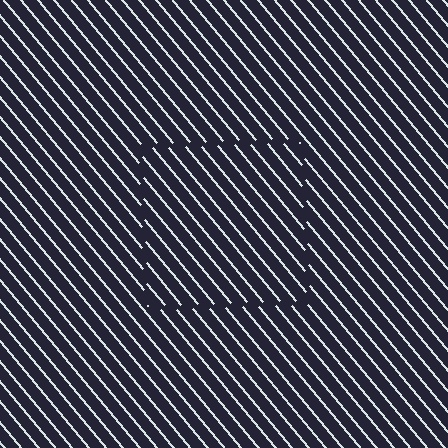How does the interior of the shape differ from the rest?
The interior of the shape contains the same grating, shifted by half a period — the contour is defined by the phase discontinuity where line-ends from the inner and outer gratings abut.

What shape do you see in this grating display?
An illusory square. The interior of the shape contains the same grating, shifted by half a period — the contour is defined by the phase discontinuity where line-ends from the inner and outer gratings abut.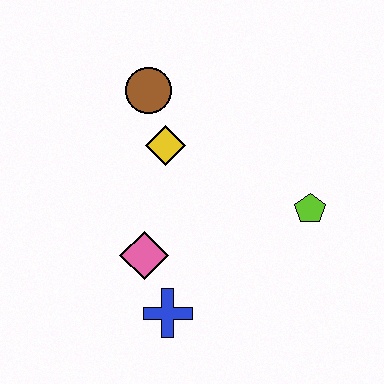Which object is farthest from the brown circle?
The blue cross is farthest from the brown circle.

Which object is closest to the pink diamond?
The blue cross is closest to the pink diamond.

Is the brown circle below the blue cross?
No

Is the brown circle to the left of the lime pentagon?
Yes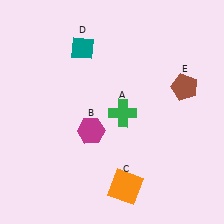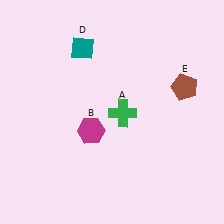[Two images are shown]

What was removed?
The orange square (C) was removed in Image 2.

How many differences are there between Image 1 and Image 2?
There is 1 difference between the two images.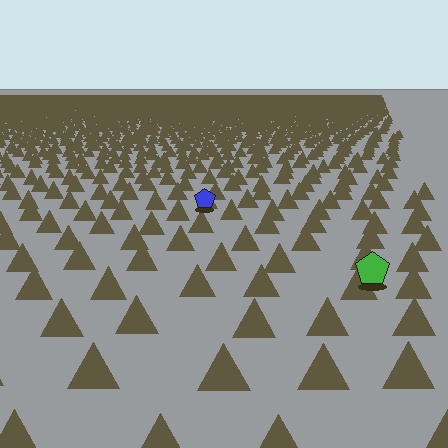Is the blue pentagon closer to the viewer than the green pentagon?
No. The green pentagon is closer — you can tell from the texture gradient: the ground texture is coarser near it.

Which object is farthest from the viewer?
The blue pentagon is farthest from the viewer. It appears smaller and the ground texture around it is denser.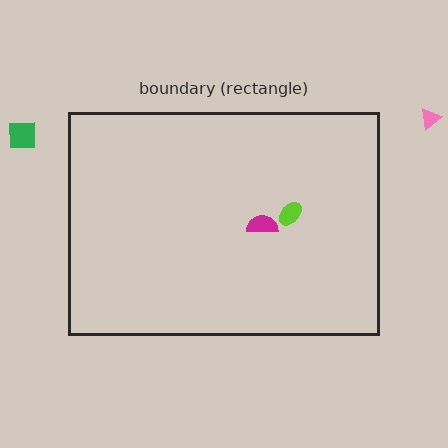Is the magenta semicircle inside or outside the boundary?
Inside.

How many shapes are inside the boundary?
2 inside, 2 outside.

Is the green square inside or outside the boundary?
Outside.